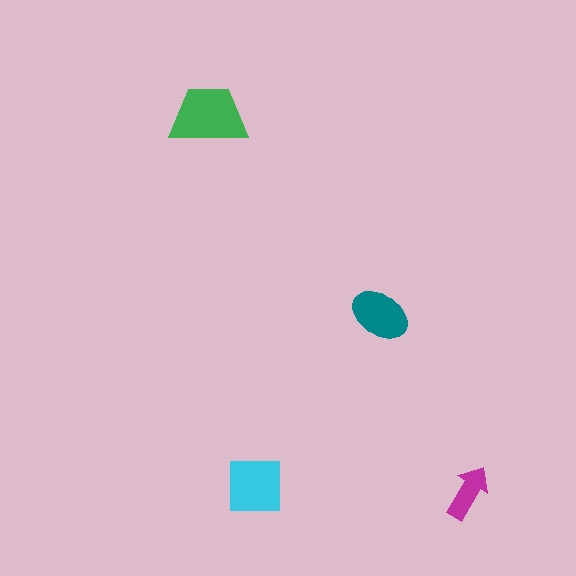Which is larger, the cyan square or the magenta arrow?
The cyan square.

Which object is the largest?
The green trapezoid.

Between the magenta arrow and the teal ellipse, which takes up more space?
The teal ellipse.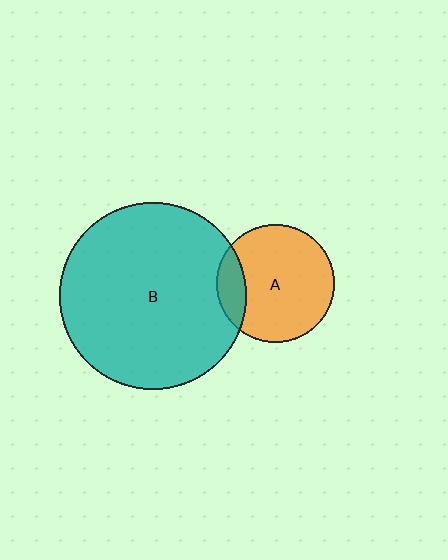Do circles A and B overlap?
Yes.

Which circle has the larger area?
Circle B (teal).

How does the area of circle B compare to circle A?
Approximately 2.5 times.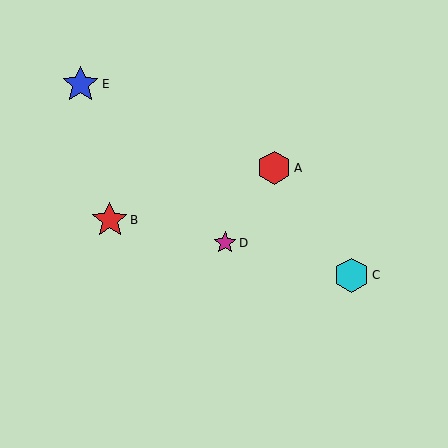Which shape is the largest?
The blue star (labeled E) is the largest.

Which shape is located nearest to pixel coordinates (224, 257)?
The magenta star (labeled D) at (225, 243) is nearest to that location.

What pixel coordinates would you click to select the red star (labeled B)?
Click at (110, 220) to select the red star B.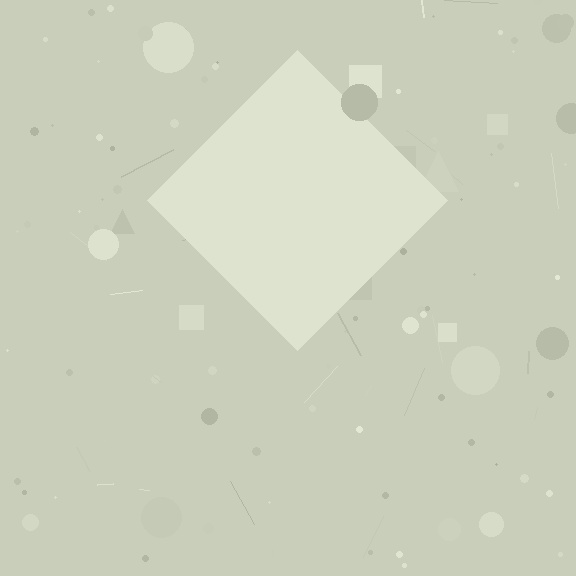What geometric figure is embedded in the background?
A diamond is embedded in the background.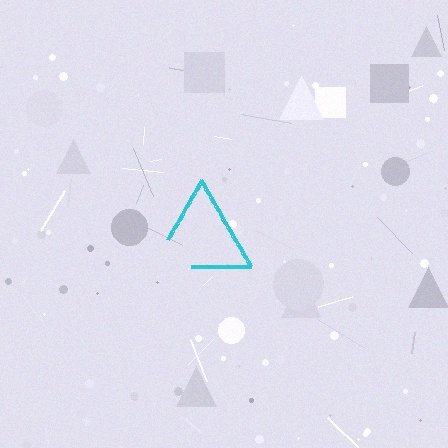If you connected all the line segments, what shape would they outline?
They would outline a triangle.